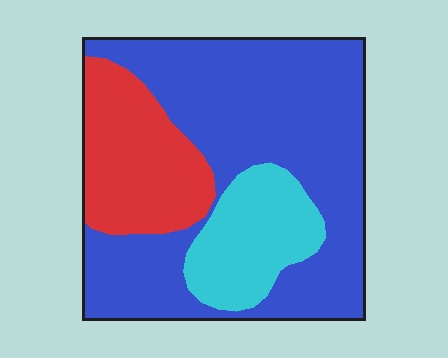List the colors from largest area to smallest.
From largest to smallest: blue, red, cyan.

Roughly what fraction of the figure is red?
Red takes up between a sixth and a third of the figure.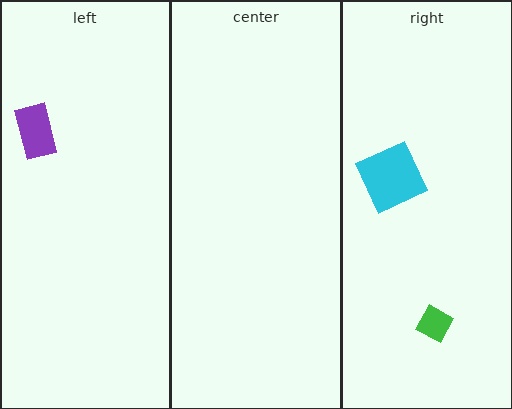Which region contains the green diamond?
The right region.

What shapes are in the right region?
The green diamond, the cyan square.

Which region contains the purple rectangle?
The left region.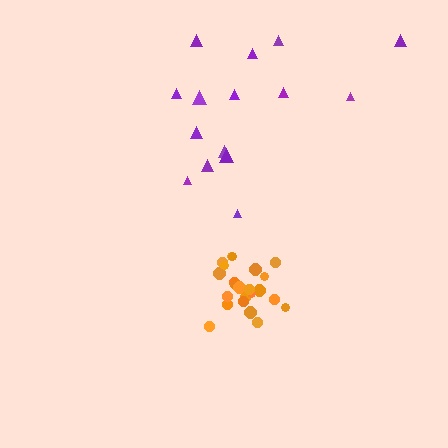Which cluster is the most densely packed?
Orange.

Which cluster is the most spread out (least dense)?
Purple.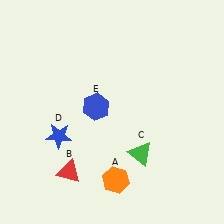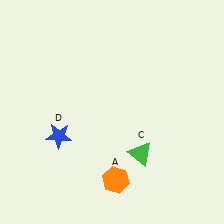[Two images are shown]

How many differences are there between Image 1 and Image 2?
There are 2 differences between the two images.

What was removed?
The blue hexagon (E), the red triangle (B) were removed in Image 2.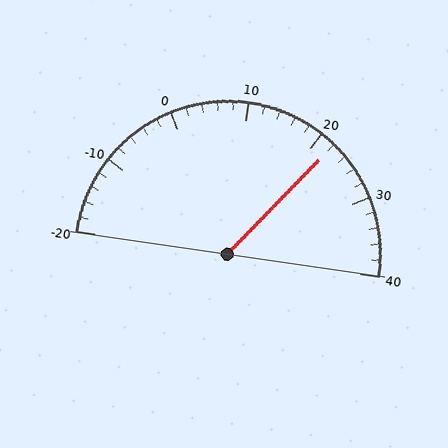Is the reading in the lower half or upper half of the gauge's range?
The reading is in the upper half of the range (-20 to 40).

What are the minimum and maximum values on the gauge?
The gauge ranges from -20 to 40.